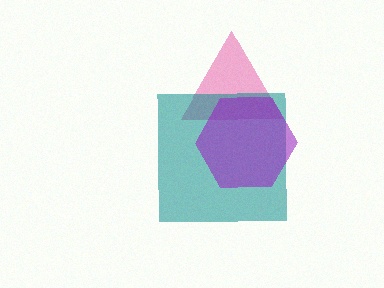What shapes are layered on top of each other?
The layered shapes are: a pink triangle, a teal square, a purple hexagon.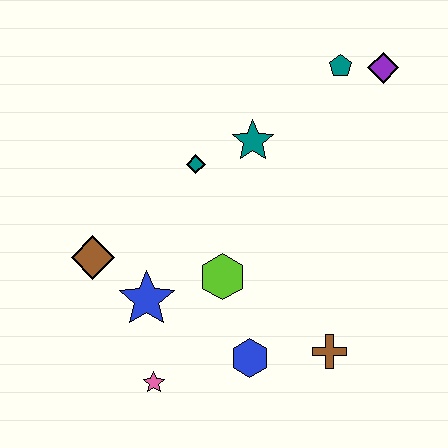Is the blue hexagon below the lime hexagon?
Yes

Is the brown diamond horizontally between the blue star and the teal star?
No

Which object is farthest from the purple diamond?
The pink star is farthest from the purple diamond.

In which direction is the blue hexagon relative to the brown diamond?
The blue hexagon is to the right of the brown diamond.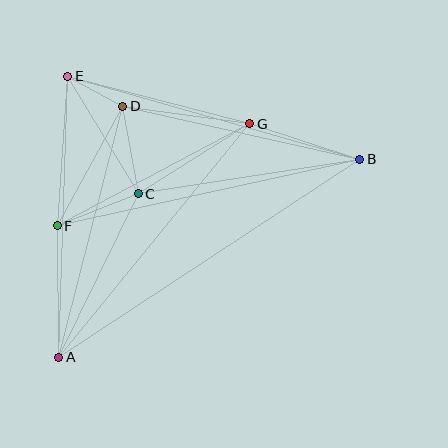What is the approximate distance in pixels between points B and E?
The distance between B and E is approximately 304 pixels.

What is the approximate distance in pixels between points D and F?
The distance between D and F is approximately 136 pixels.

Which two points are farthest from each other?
Points A and B are farthest from each other.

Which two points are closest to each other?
Points D and E are closest to each other.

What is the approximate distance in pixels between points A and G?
The distance between A and G is approximately 302 pixels.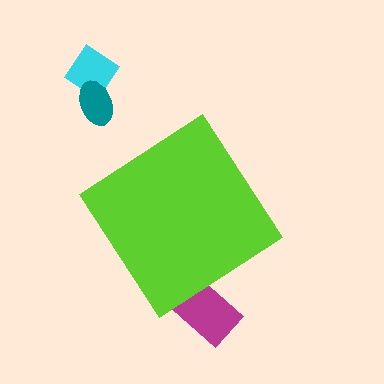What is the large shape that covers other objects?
A lime diamond.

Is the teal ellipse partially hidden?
No, the teal ellipse is fully visible.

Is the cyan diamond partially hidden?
No, the cyan diamond is fully visible.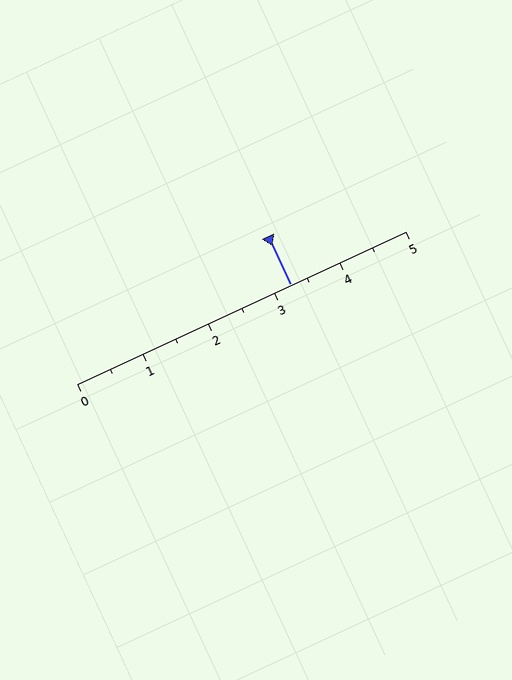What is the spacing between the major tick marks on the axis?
The major ticks are spaced 1 apart.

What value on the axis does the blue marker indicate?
The marker indicates approximately 3.2.